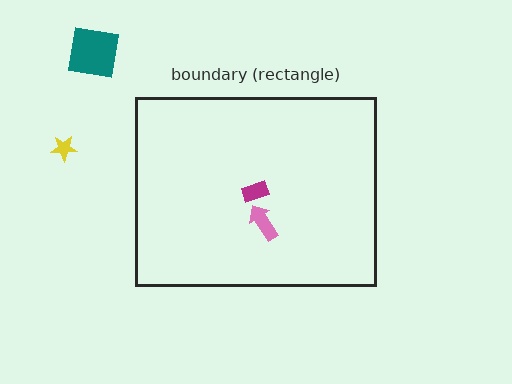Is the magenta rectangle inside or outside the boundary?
Inside.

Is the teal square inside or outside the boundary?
Outside.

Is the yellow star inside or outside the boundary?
Outside.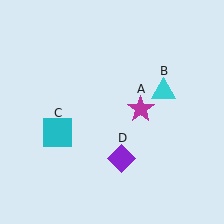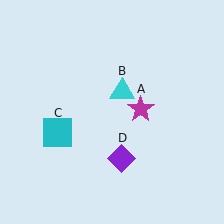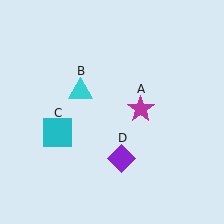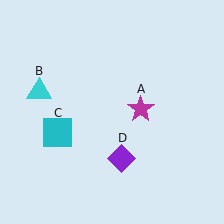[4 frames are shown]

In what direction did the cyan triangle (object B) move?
The cyan triangle (object B) moved left.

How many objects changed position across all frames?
1 object changed position: cyan triangle (object B).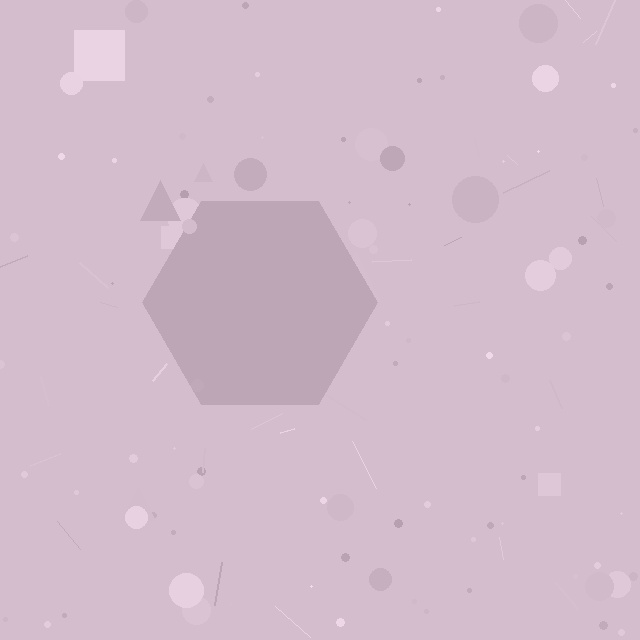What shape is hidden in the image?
A hexagon is hidden in the image.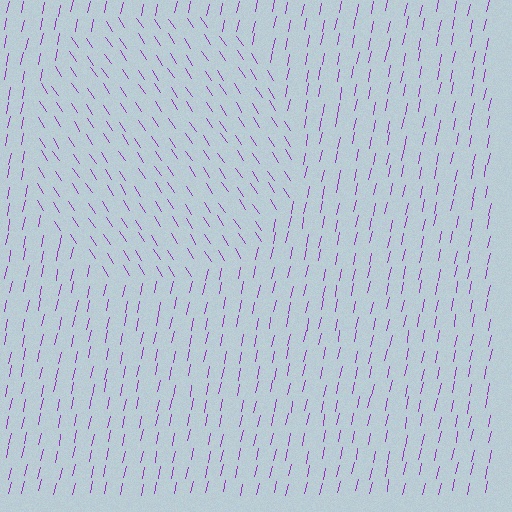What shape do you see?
I see a circle.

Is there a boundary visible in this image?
Yes, there is a texture boundary formed by a change in line orientation.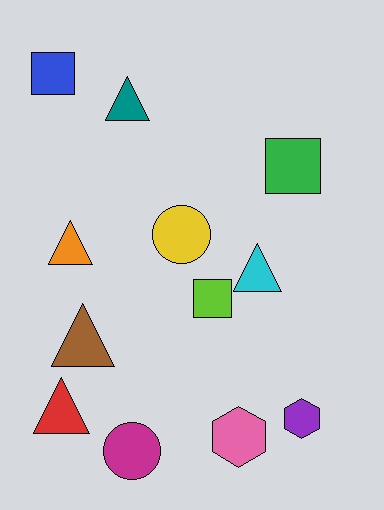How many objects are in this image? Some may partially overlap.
There are 12 objects.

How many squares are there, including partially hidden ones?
There are 3 squares.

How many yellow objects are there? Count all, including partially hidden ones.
There is 1 yellow object.